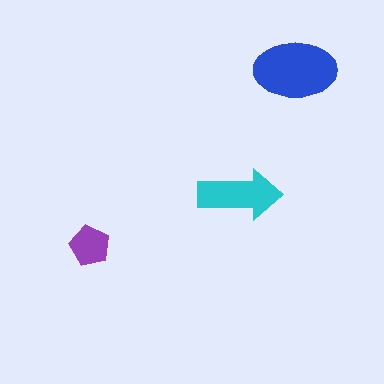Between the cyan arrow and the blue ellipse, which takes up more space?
The blue ellipse.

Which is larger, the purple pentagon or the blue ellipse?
The blue ellipse.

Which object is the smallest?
The purple pentagon.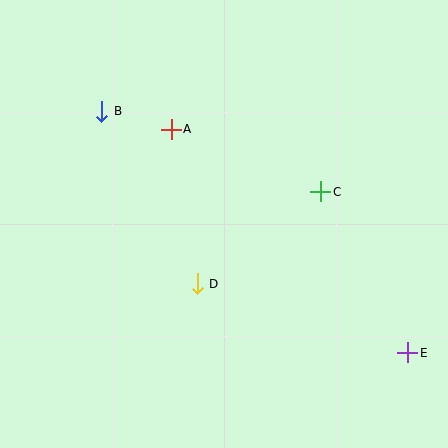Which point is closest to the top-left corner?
Point B is closest to the top-left corner.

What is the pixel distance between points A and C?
The distance between A and C is 162 pixels.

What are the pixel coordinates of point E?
Point E is at (408, 353).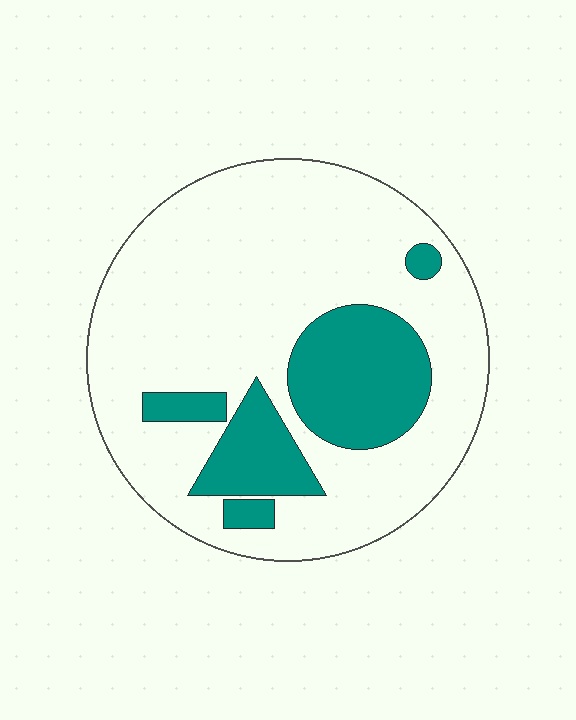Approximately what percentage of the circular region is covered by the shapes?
Approximately 25%.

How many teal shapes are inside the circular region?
5.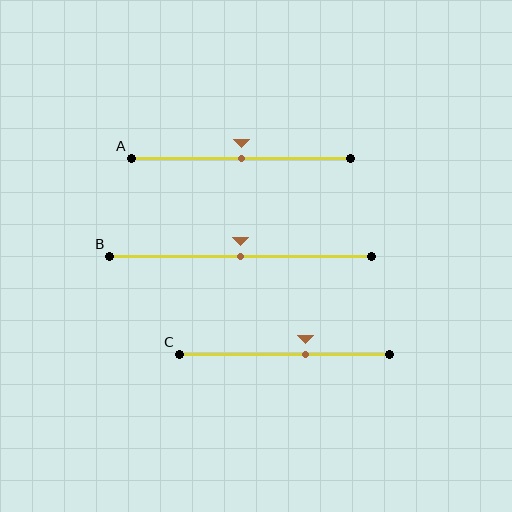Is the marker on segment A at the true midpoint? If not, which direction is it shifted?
Yes, the marker on segment A is at the true midpoint.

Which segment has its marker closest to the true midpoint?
Segment A has its marker closest to the true midpoint.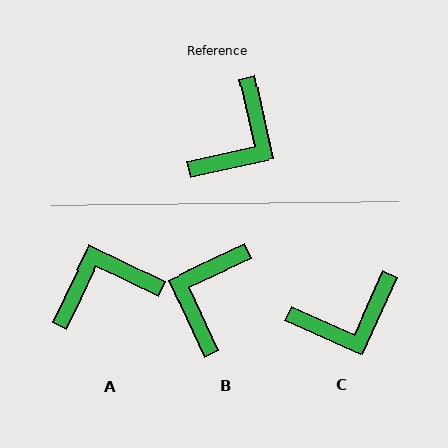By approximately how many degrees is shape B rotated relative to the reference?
Approximately 167 degrees clockwise.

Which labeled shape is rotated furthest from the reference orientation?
B, about 167 degrees away.